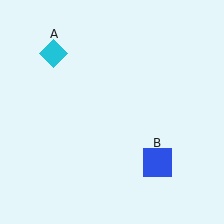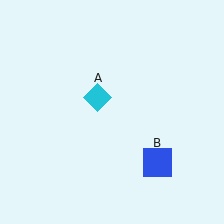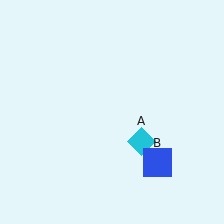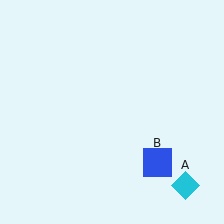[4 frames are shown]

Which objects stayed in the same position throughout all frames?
Blue square (object B) remained stationary.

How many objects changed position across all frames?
1 object changed position: cyan diamond (object A).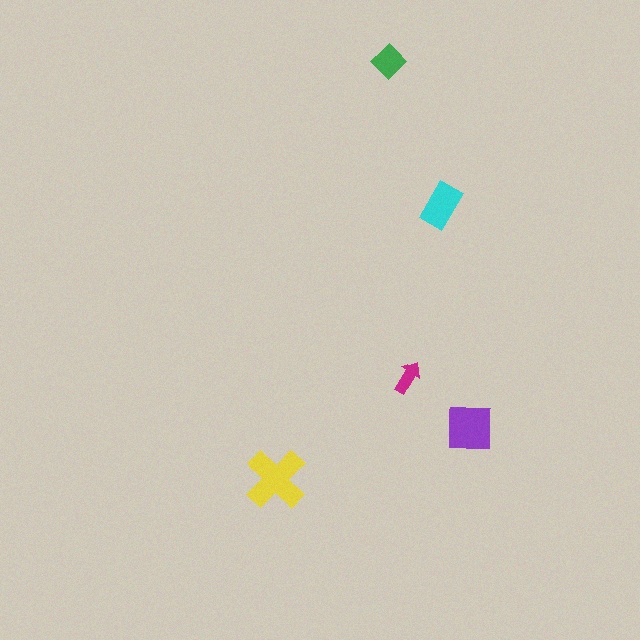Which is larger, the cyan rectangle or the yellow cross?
The yellow cross.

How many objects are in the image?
There are 5 objects in the image.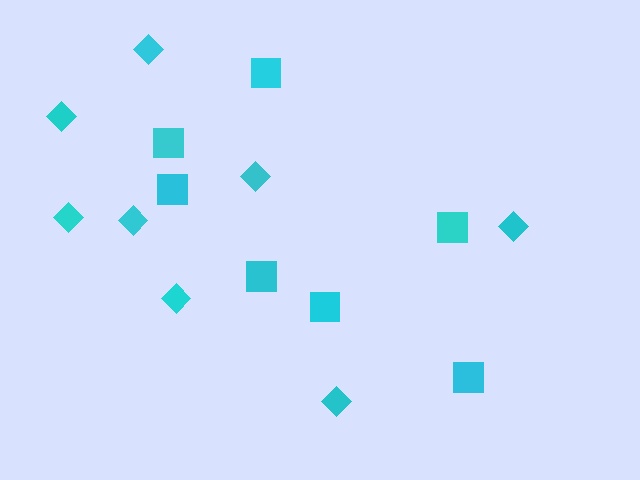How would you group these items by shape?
There are 2 groups: one group of diamonds (8) and one group of squares (7).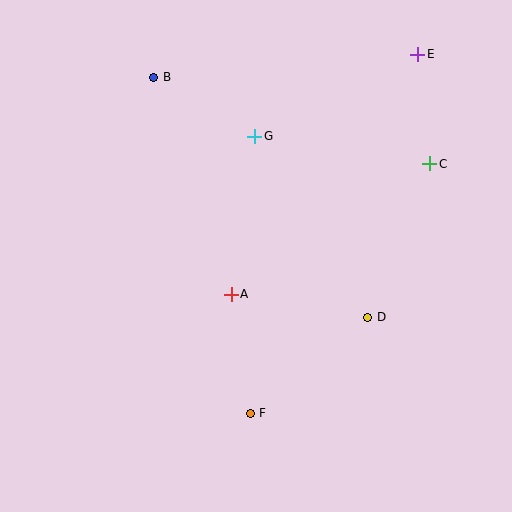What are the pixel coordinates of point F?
Point F is at (250, 413).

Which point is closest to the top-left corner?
Point B is closest to the top-left corner.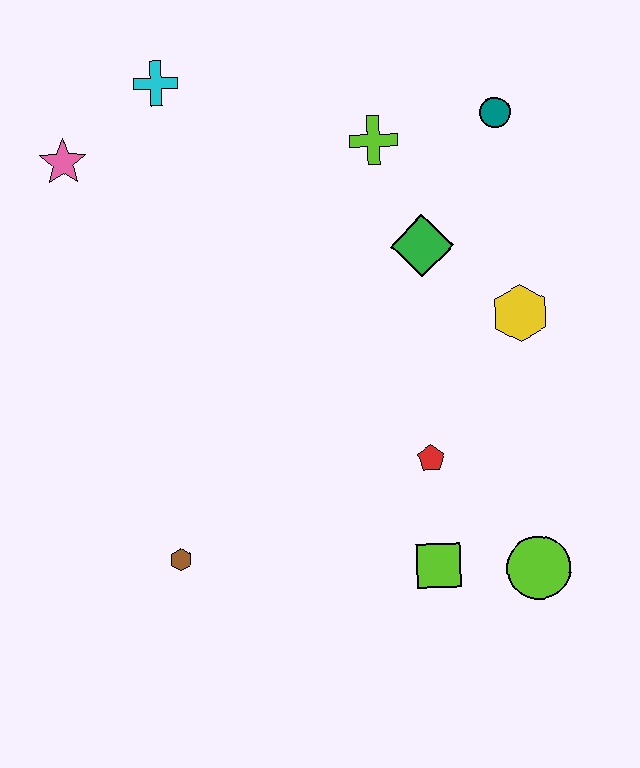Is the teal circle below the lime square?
No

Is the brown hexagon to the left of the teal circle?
Yes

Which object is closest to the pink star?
The cyan cross is closest to the pink star.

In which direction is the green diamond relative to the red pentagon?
The green diamond is above the red pentagon.